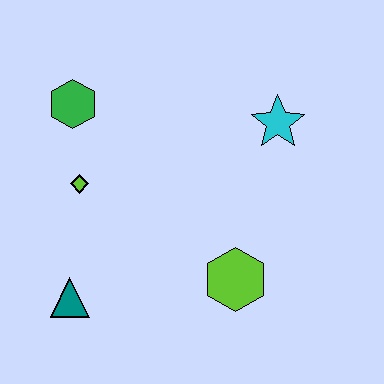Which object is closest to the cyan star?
The lime hexagon is closest to the cyan star.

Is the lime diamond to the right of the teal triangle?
Yes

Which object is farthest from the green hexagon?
The lime hexagon is farthest from the green hexagon.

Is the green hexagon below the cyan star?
No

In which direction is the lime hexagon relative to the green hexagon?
The lime hexagon is below the green hexagon.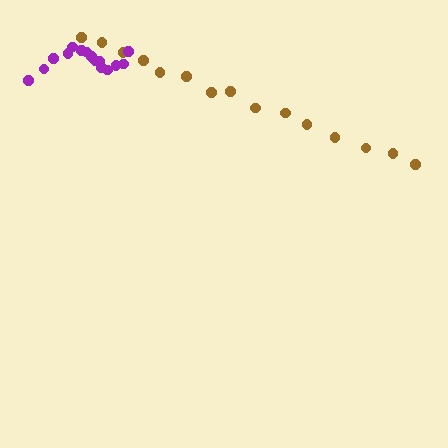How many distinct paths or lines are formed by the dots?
There are 2 distinct paths.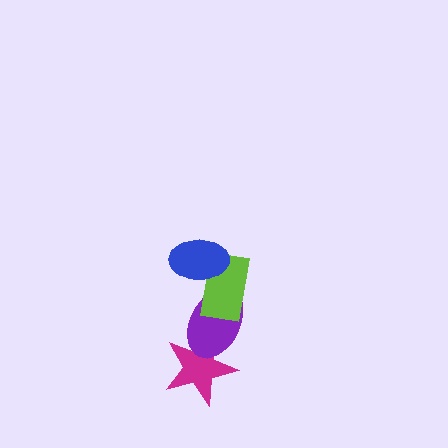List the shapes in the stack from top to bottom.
From top to bottom: the blue ellipse, the lime rectangle, the purple ellipse, the magenta star.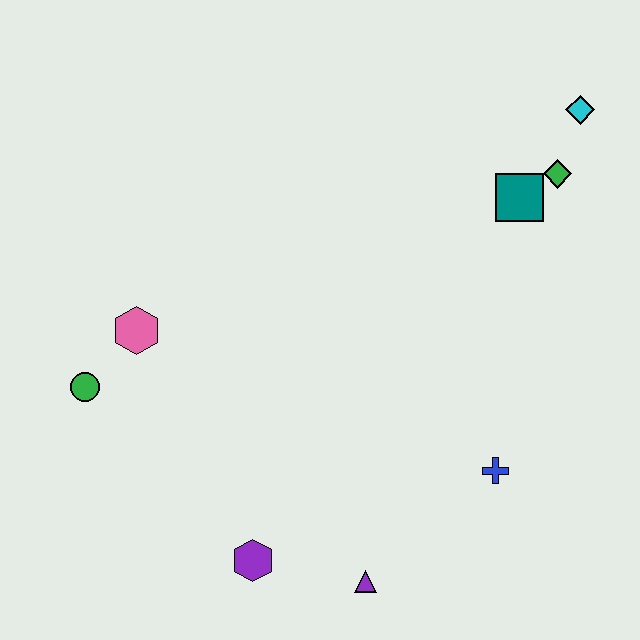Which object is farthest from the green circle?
The cyan diamond is farthest from the green circle.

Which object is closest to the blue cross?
The purple triangle is closest to the blue cross.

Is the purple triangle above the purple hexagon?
No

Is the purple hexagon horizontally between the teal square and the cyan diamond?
No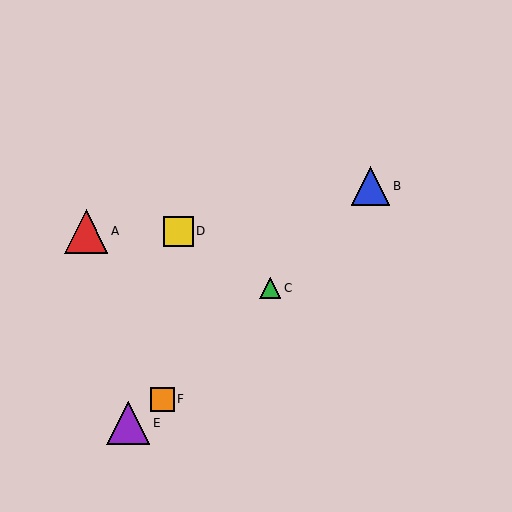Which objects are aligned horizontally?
Objects A, D are aligned horizontally.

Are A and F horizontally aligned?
No, A is at y≈231 and F is at y≈399.